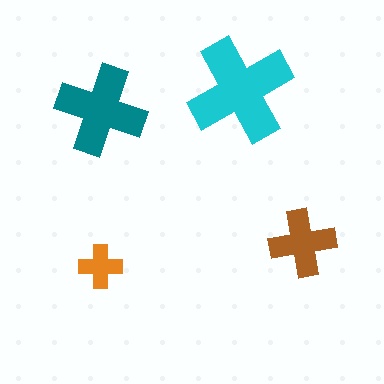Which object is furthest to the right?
The brown cross is rightmost.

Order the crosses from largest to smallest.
the cyan one, the teal one, the brown one, the orange one.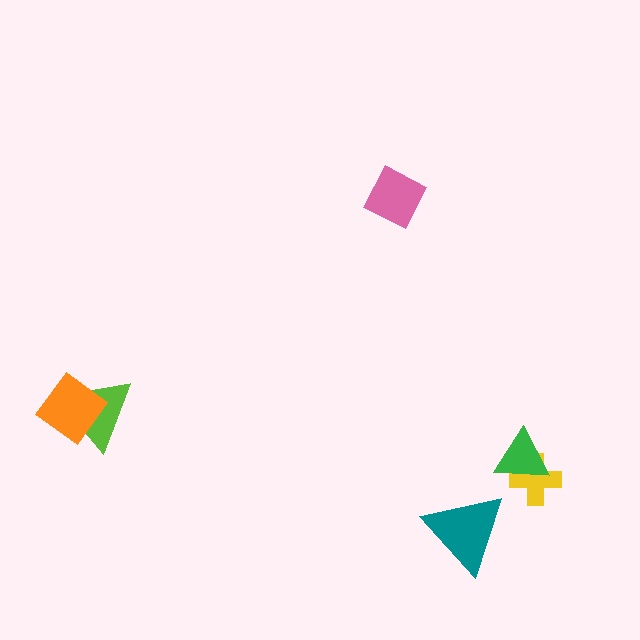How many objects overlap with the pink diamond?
0 objects overlap with the pink diamond.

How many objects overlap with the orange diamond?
1 object overlaps with the orange diamond.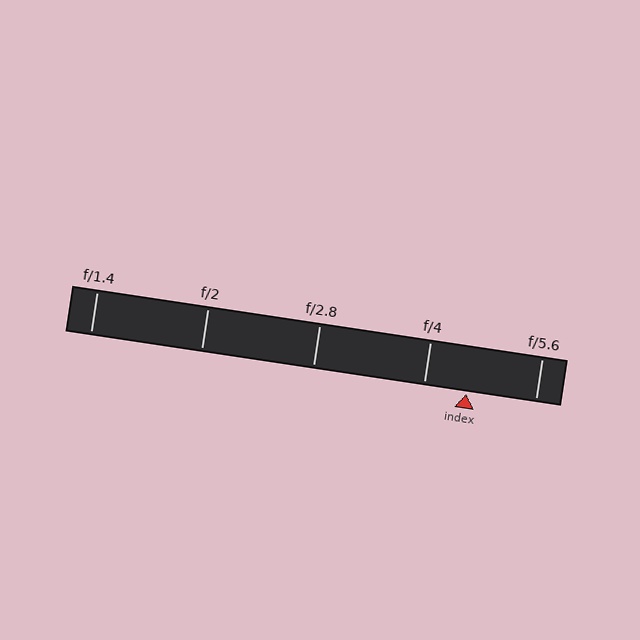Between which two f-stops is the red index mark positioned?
The index mark is between f/4 and f/5.6.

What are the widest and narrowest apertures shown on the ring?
The widest aperture shown is f/1.4 and the narrowest is f/5.6.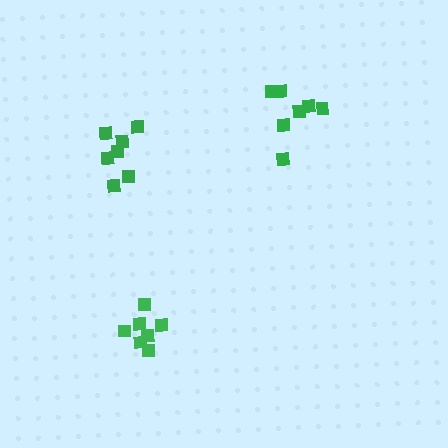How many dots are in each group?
Group 1: 7 dots, Group 2: 7 dots, Group 3: 7 dots (21 total).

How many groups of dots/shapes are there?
There are 3 groups.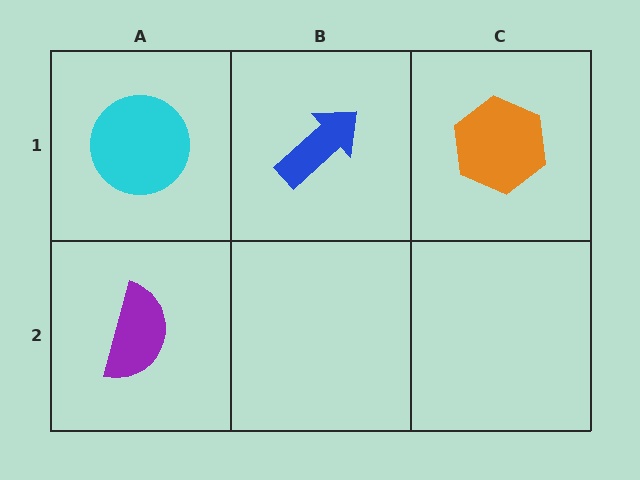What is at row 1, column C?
An orange hexagon.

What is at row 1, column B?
A blue arrow.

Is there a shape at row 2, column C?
No, that cell is empty.